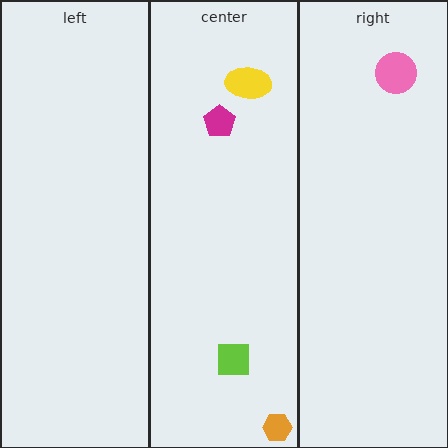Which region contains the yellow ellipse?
The center region.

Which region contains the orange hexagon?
The center region.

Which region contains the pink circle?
The right region.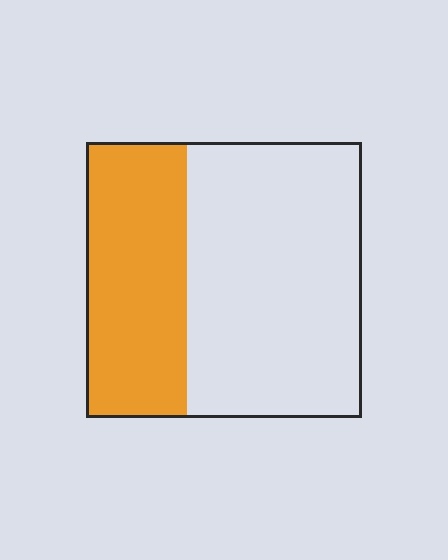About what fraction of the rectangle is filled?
About three eighths (3/8).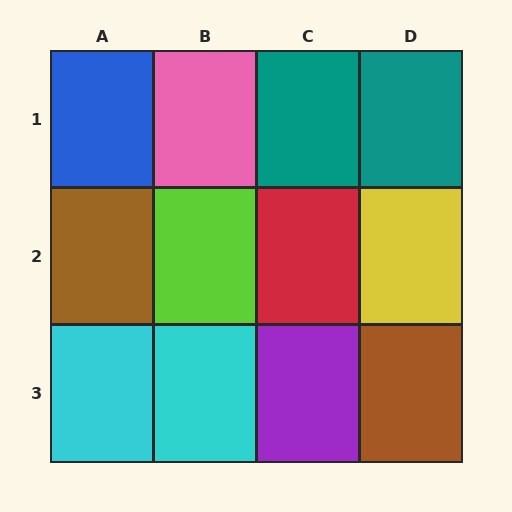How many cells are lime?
1 cell is lime.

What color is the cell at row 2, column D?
Yellow.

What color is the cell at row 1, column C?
Teal.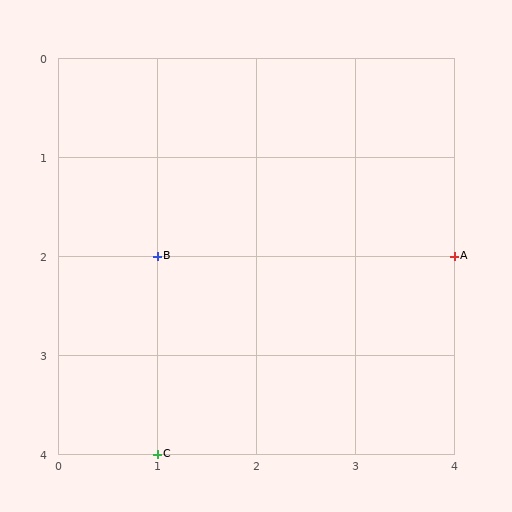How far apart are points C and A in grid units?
Points C and A are 3 columns and 2 rows apart (about 3.6 grid units diagonally).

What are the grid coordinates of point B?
Point B is at grid coordinates (1, 2).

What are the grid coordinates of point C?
Point C is at grid coordinates (1, 4).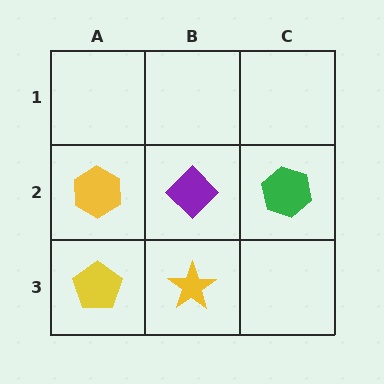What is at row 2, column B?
A purple diamond.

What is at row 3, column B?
A yellow star.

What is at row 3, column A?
A yellow pentagon.